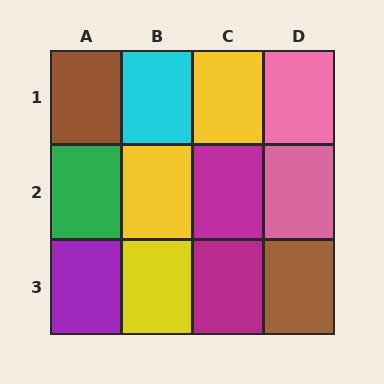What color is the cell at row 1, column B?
Cyan.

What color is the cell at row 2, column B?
Yellow.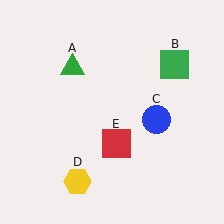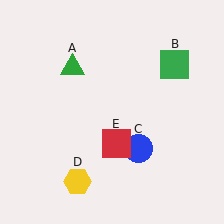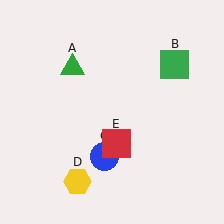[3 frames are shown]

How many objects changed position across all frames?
1 object changed position: blue circle (object C).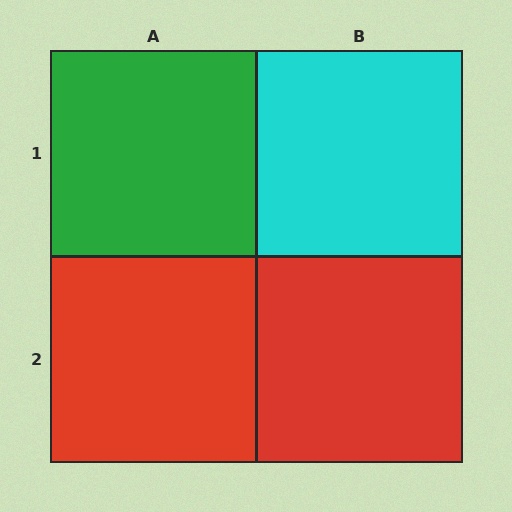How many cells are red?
2 cells are red.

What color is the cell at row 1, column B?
Cyan.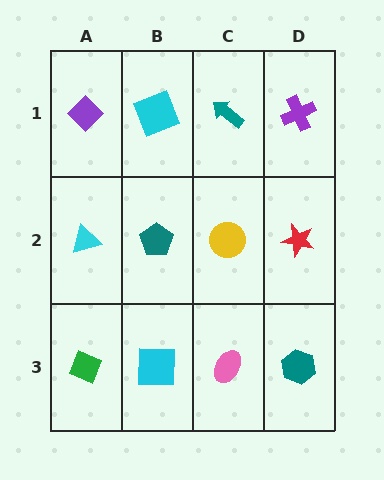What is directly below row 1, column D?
A red star.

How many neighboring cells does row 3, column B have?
3.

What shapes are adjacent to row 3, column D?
A red star (row 2, column D), a pink ellipse (row 3, column C).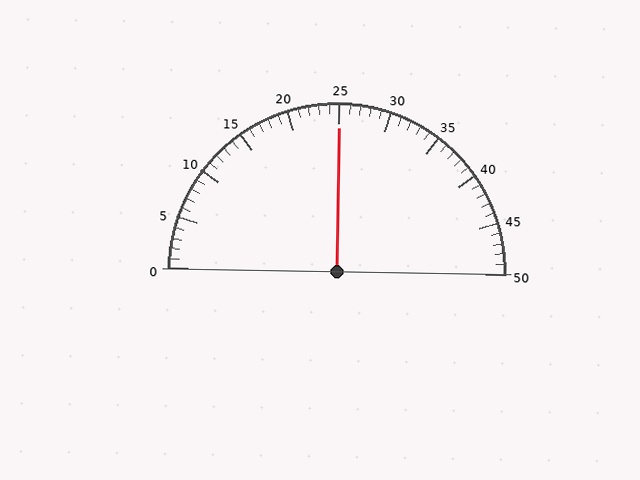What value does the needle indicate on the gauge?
The needle indicates approximately 25.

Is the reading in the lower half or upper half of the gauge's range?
The reading is in the upper half of the range (0 to 50).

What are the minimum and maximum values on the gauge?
The gauge ranges from 0 to 50.